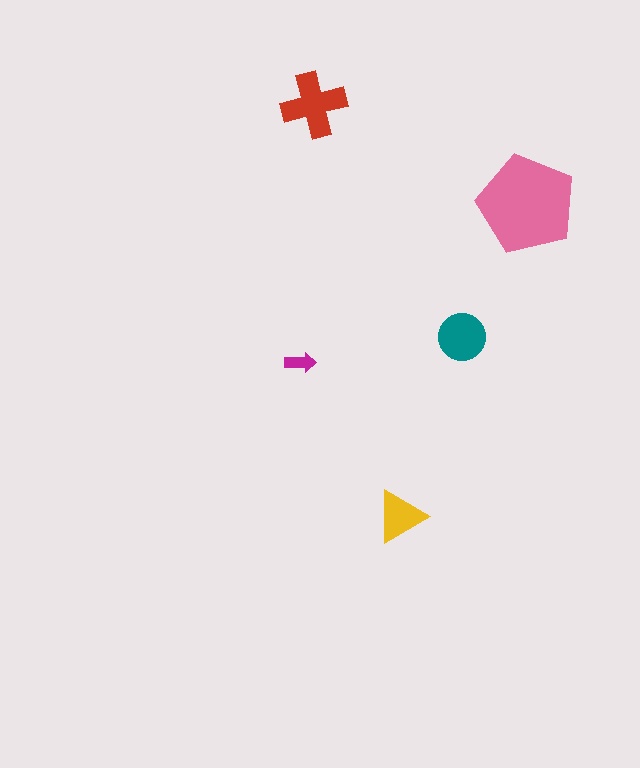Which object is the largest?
The pink pentagon.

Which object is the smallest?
The magenta arrow.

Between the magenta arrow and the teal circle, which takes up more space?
The teal circle.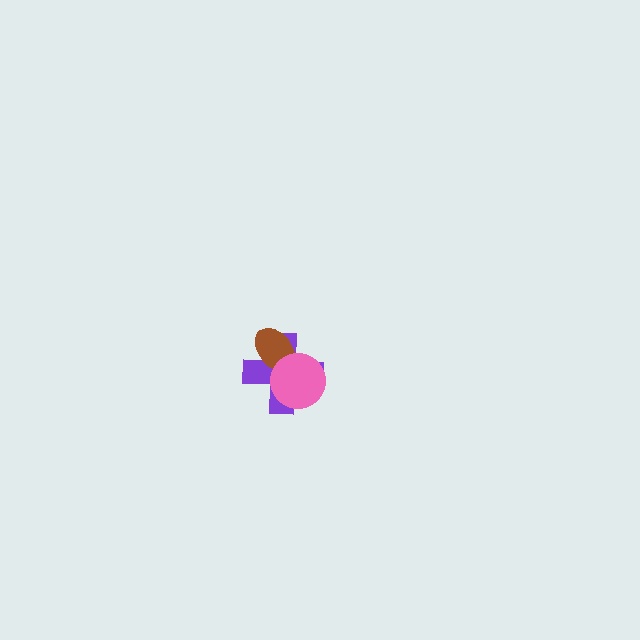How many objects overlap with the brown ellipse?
2 objects overlap with the brown ellipse.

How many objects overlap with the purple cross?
2 objects overlap with the purple cross.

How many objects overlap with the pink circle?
2 objects overlap with the pink circle.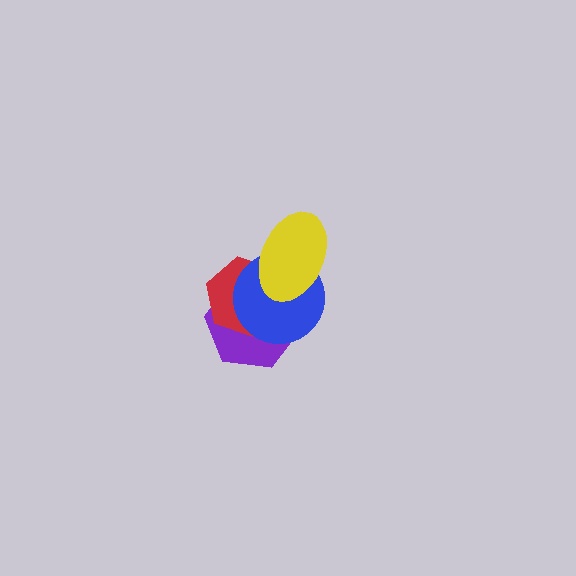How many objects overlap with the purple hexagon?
3 objects overlap with the purple hexagon.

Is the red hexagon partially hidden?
Yes, it is partially covered by another shape.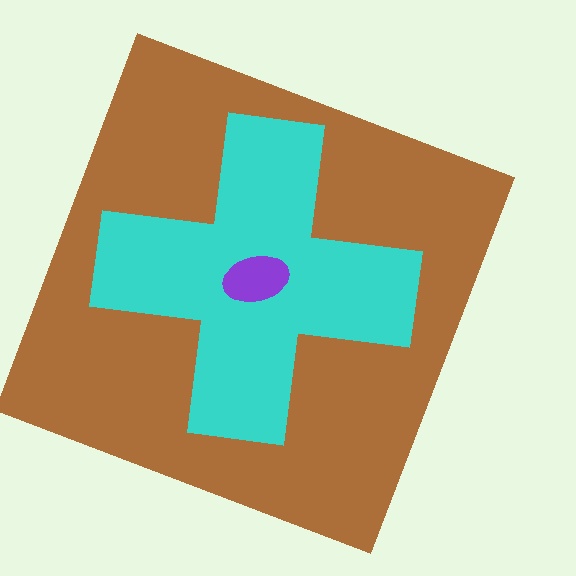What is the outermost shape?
The brown square.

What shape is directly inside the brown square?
The cyan cross.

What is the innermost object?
The purple ellipse.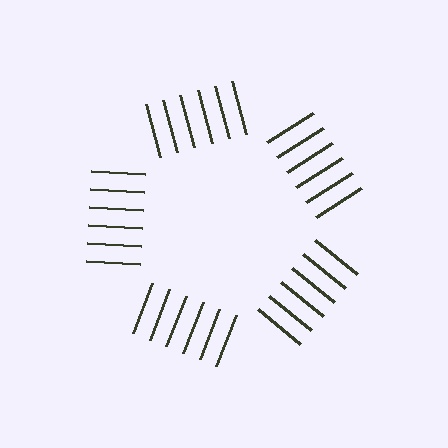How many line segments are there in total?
30 — 6 along each of the 5 edges.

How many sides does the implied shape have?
5 sides — the line-ends trace a pentagon.